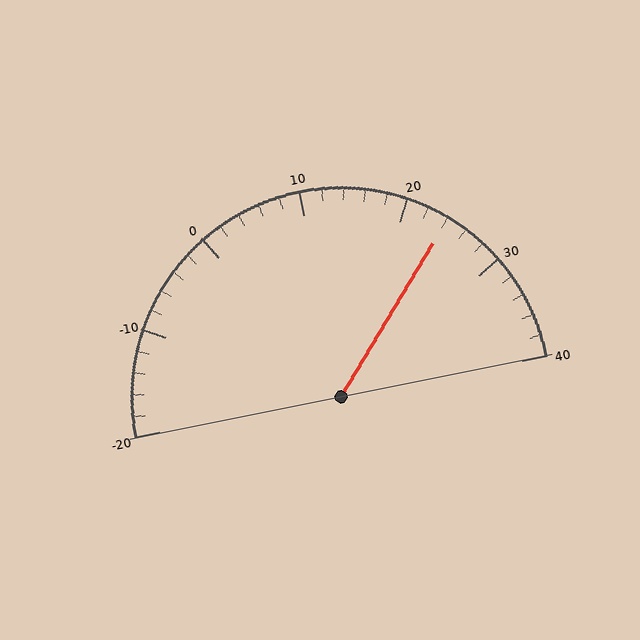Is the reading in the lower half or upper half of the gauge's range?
The reading is in the upper half of the range (-20 to 40).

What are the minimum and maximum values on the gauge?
The gauge ranges from -20 to 40.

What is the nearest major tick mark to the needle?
The nearest major tick mark is 20.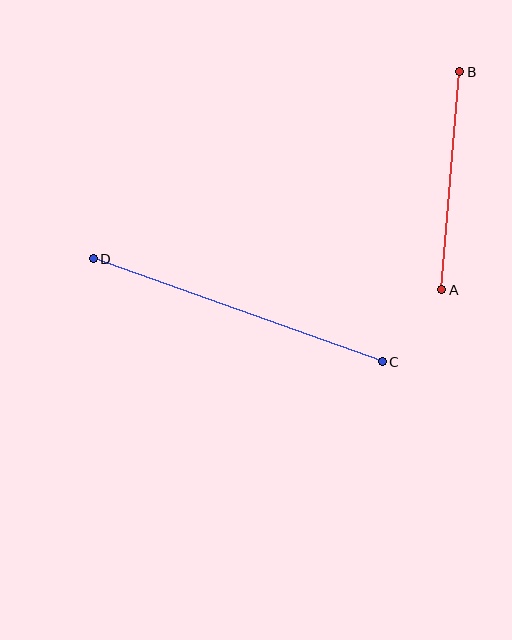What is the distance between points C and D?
The distance is approximately 307 pixels.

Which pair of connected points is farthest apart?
Points C and D are farthest apart.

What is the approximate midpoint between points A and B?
The midpoint is at approximately (451, 181) pixels.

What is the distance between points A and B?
The distance is approximately 219 pixels.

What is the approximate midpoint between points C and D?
The midpoint is at approximately (238, 310) pixels.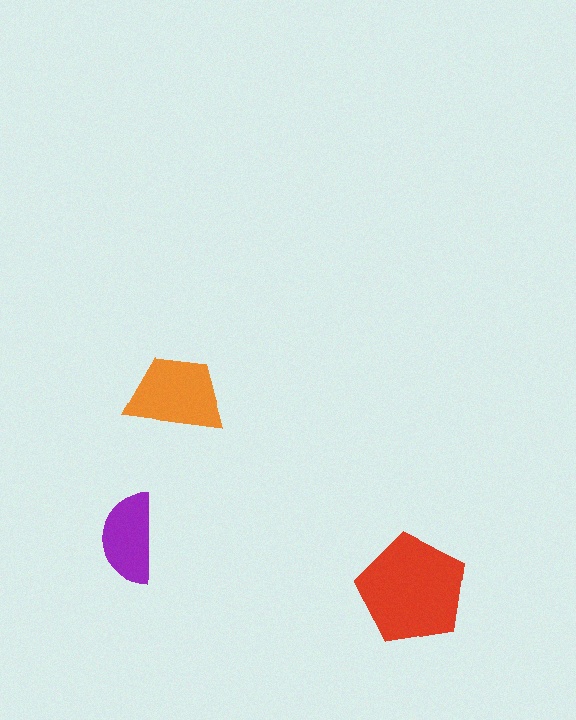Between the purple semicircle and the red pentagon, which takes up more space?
The red pentagon.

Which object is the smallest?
The purple semicircle.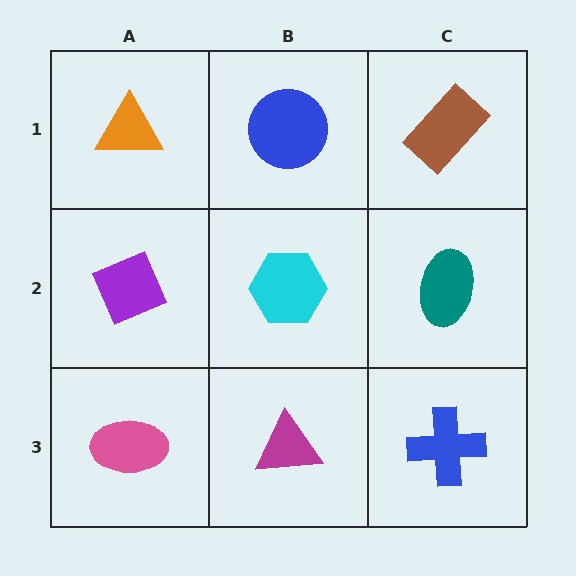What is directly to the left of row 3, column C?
A magenta triangle.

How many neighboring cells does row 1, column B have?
3.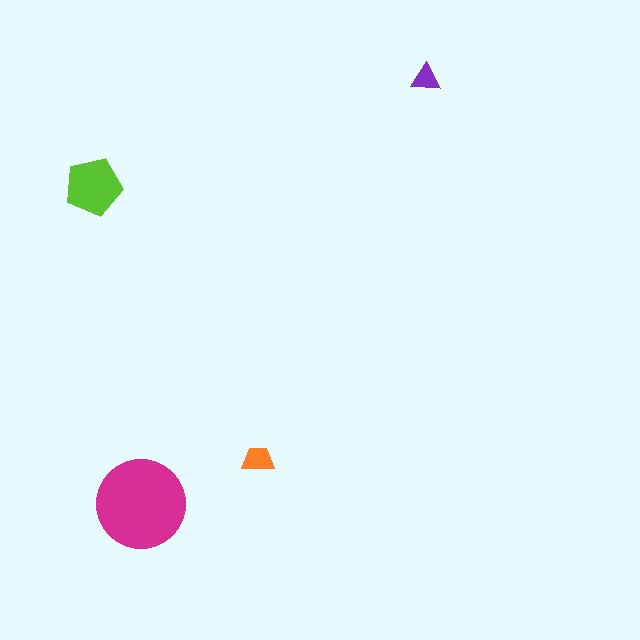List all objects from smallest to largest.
The purple triangle, the orange trapezoid, the lime pentagon, the magenta circle.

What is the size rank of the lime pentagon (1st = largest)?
2nd.